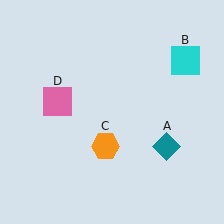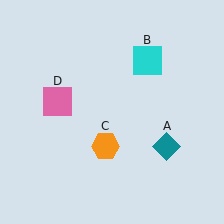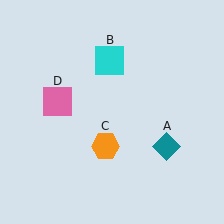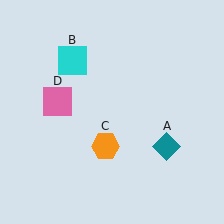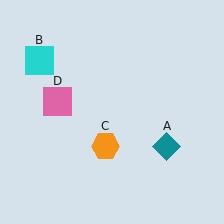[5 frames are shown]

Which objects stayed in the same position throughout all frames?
Teal diamond (object A) and orange hexagon (object C) and pink square (object D) remained stationary.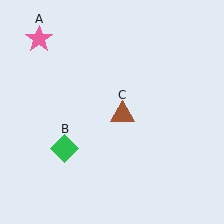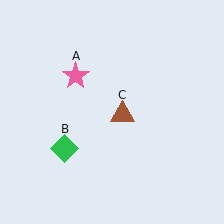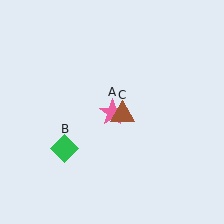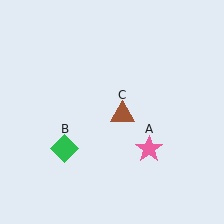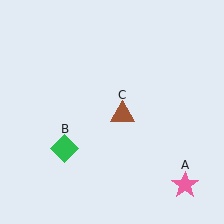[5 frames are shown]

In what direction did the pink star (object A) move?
The pink star (object A) moved down and to the right.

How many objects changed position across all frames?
1 object changed position: pink star (object A).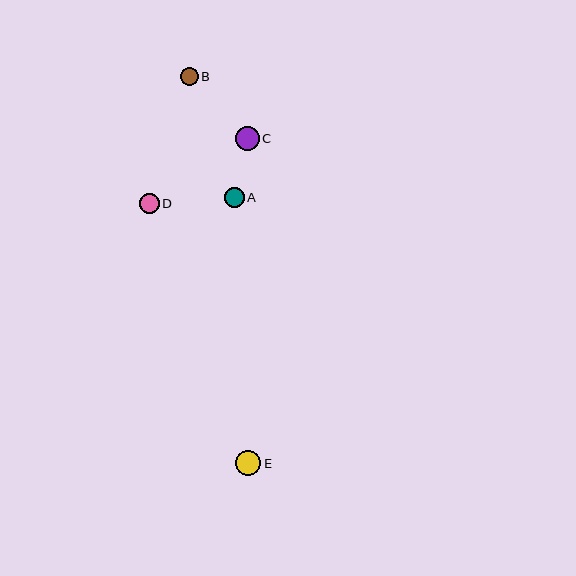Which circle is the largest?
Circle E is the largest with a size of approximately 25 pixels.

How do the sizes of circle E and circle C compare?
Circle E and circle C are approximately the same size.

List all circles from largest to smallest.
From largest to smallest: E, C, A, D, B.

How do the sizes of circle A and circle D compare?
Circle A and circle D are approximately the same size.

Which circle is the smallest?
Circle B is the smallest with a size of approximately 18 pixels.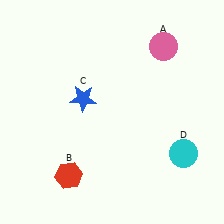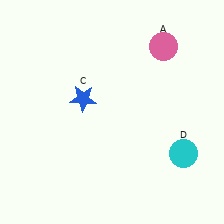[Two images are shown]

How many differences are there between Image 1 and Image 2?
There is 1 difference between the two images.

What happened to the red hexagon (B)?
The red hexagon (B) was removed in Image 2. It was in the bottom-left area of Image 1.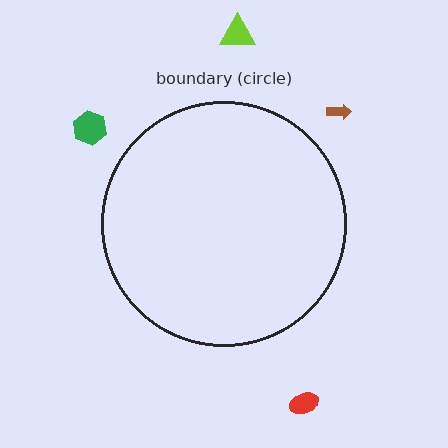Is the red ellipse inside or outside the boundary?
Outside.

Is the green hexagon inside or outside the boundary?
Outside.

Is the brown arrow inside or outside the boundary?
Outside.